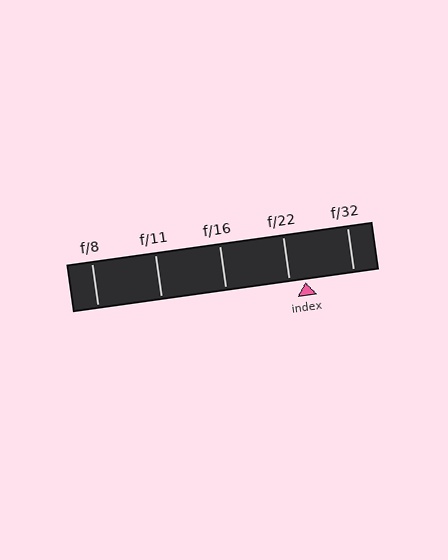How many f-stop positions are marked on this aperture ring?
There are 5 f-stop positions marked.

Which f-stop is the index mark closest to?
The index mark is closest to f/22.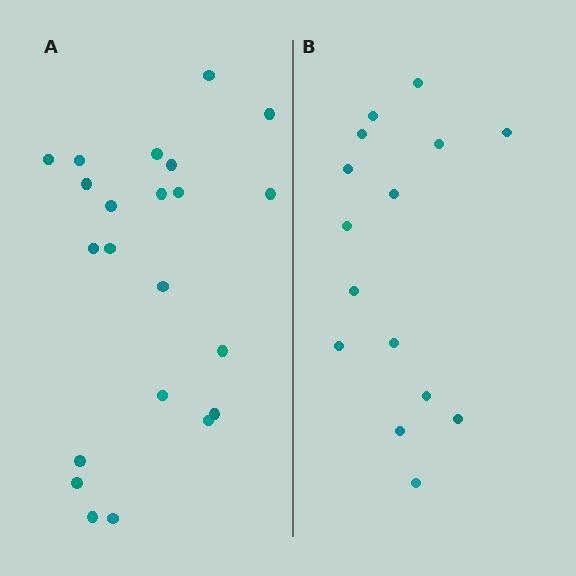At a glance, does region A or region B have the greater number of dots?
Region A (the left region) has more dots.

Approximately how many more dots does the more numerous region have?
Region A has roughly 8 or so more dots than region B.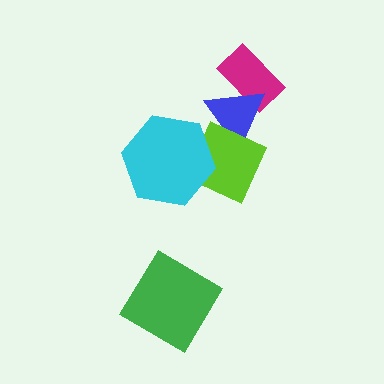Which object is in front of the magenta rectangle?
The blue triangle is in front of the magenta rectangle.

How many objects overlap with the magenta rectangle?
1 object overlaps with the magenta rectangle.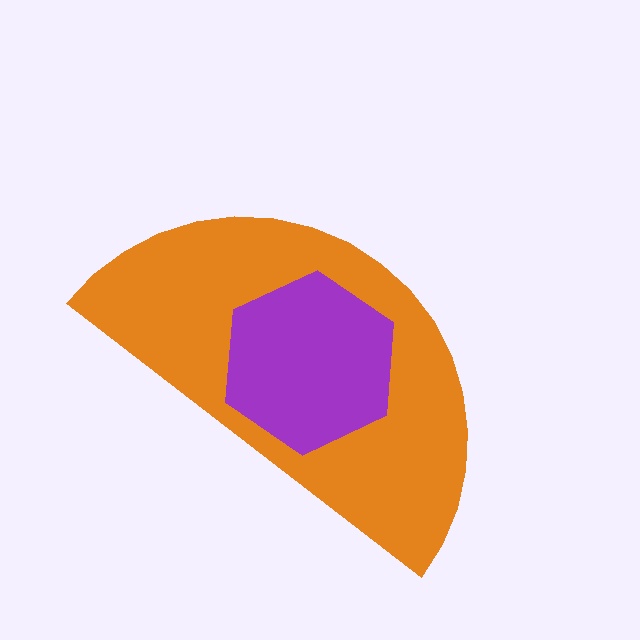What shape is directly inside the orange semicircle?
The purple hexagon.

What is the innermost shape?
The purple hexagon.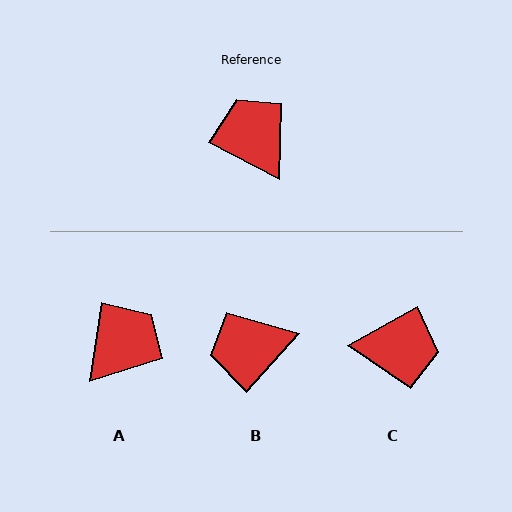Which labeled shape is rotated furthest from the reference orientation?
C, about 123 degrees away.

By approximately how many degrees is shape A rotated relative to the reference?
Approximately 70 degrees clockwise.